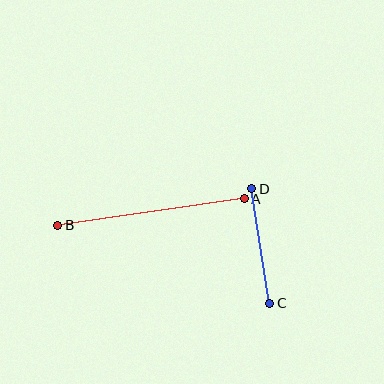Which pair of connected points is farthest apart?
Points A and B are farthest apart.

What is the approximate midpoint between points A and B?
The midpoint is at approximately (151, 212) pixels.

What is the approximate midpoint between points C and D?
The midpoint is at approximately (261, 246) pixels.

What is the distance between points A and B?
The distance is approximately 188 pixels.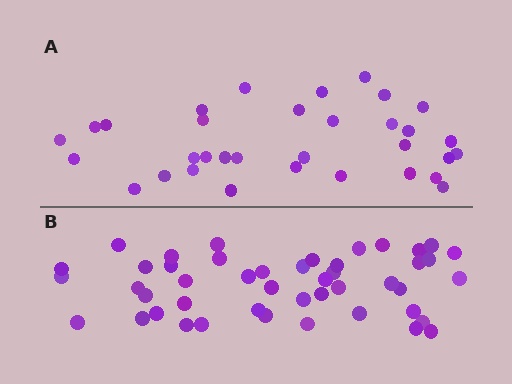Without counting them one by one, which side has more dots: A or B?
Region B (the bottom region) has more dots.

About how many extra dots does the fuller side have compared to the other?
Region B has approximately 15 more dots than region A.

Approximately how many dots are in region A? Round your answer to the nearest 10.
About 30 dots. (The exact count is 33, which rounds to 30.)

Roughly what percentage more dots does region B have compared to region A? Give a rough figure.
About 40% more.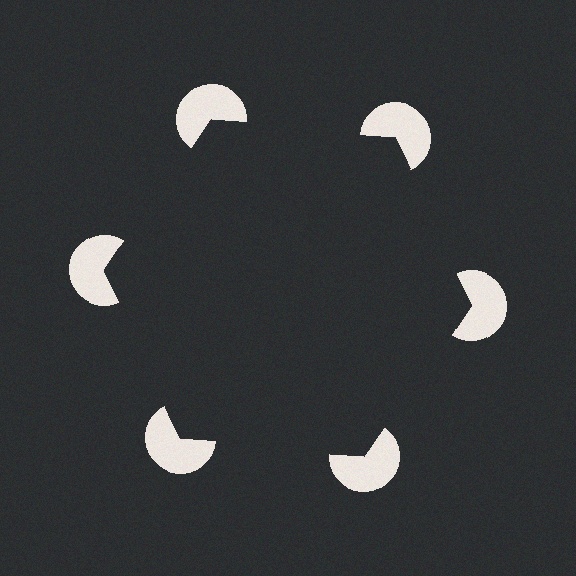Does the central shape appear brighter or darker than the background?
It typically appears slightly darker than the background, even though no actual brightness change is drawn.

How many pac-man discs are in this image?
There are 6 — one at each vertex of the illusory hexagon.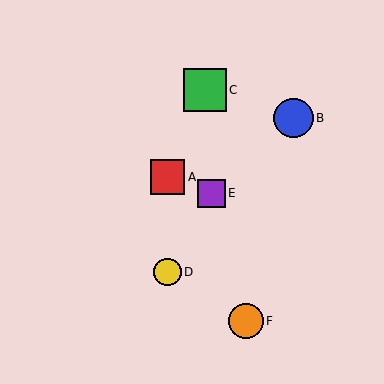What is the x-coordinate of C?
Object C is at x≈205.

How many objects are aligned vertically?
2 objects (A, D) are aligned vertically.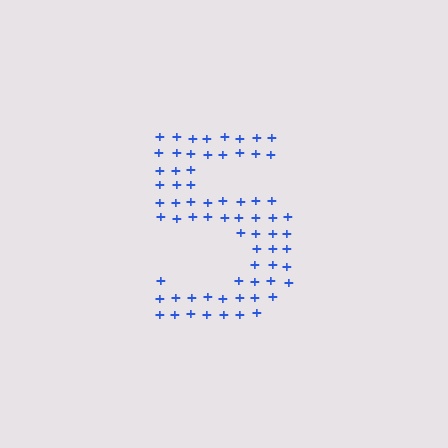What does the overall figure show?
The overall figure shows the digit 5.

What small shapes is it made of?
It is made of small plus signs.